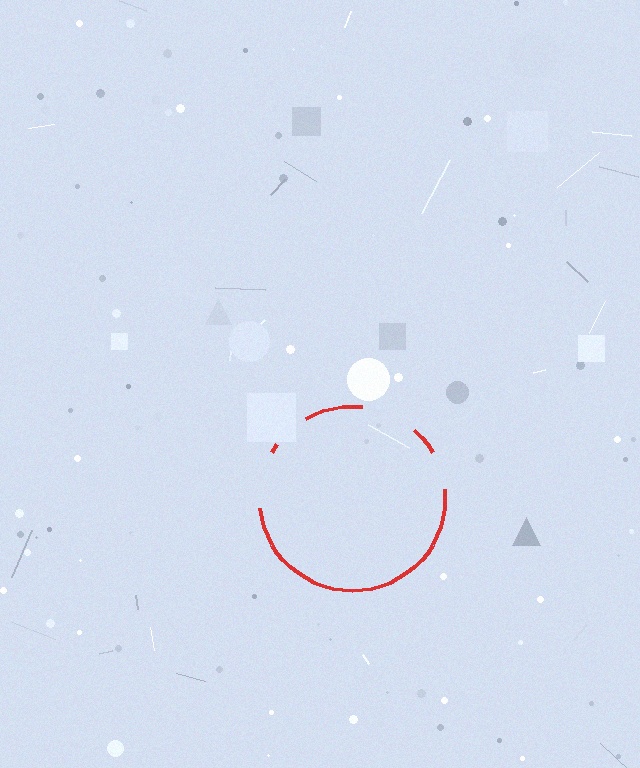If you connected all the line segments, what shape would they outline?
They would outline a circle.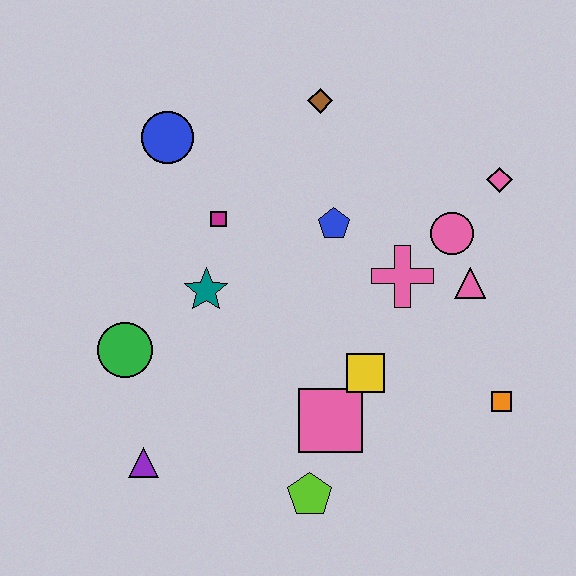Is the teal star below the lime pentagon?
No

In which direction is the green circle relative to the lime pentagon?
The green circle is to the left of the lime pentagon.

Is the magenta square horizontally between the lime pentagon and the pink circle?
No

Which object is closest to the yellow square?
The pink square is closest to the yellow square.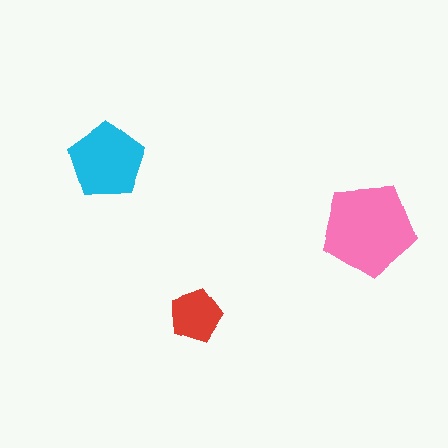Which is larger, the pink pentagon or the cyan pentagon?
The pink one.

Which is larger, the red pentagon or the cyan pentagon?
The cyan one.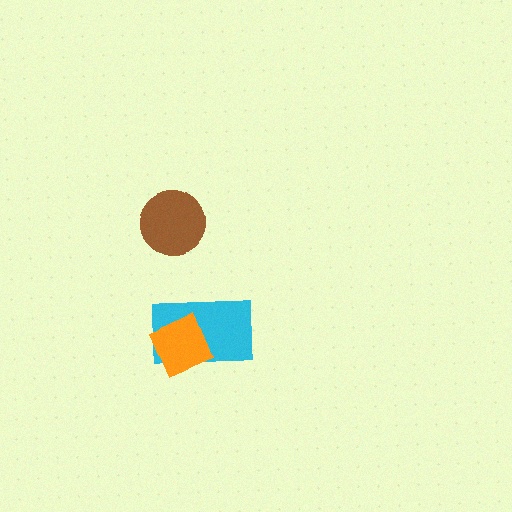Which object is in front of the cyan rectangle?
The orange diamond is in front of the cyan rectangle.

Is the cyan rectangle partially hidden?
Yes, it is partially covered by another shape.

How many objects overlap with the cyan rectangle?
1 object overlaps with the cyan rectangle.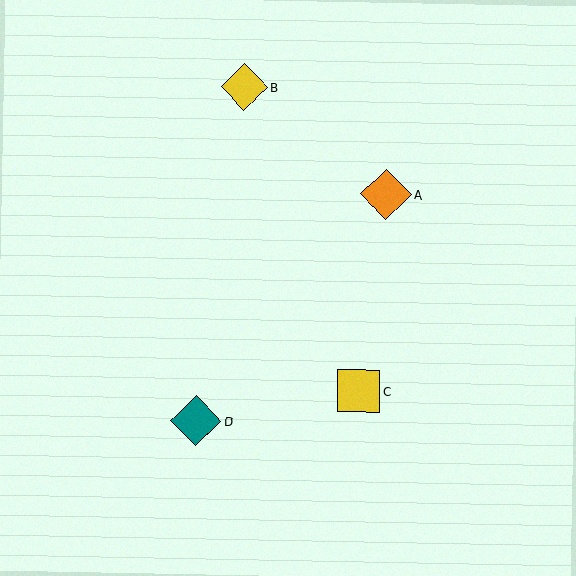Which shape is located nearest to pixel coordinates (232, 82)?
The yellow diamond (labeled B) at (244, 87) is nearest to that location.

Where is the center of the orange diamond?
The center of the orange diamond is at (386, 195).